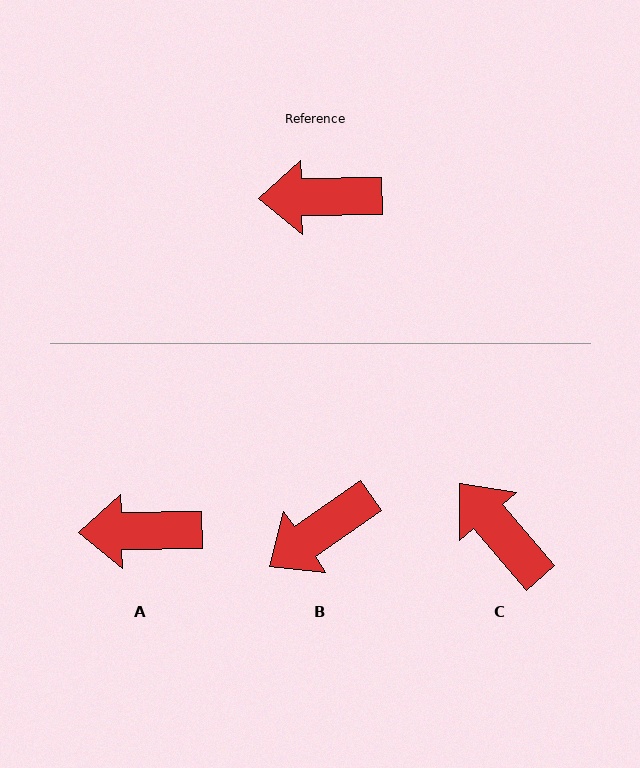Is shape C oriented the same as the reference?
No, it is off by about 50 degrees.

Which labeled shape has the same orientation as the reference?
A.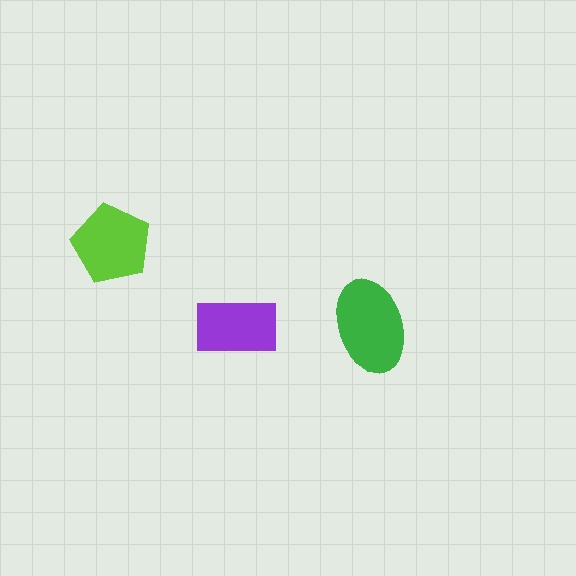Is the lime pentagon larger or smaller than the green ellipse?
Smaller.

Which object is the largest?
The green ellipse.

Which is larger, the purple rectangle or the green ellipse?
The green ellipse.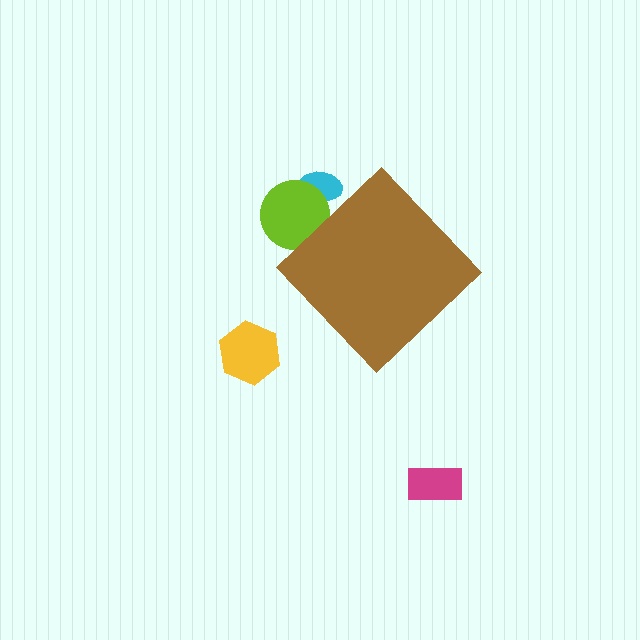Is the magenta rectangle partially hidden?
No, the magenta rectangle is fully visible.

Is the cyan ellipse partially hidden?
Yes, the cyan ellipse is partially hidden behind the brown diamond.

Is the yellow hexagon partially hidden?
No, the yellow hexagon is fully visible.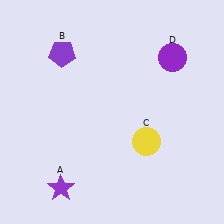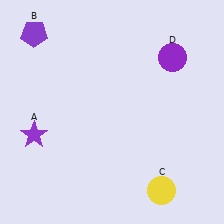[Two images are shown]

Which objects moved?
The objects that moved are: the purple star (A), the purple pentagon (B), the yellow circle (C).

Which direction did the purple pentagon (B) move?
The purple pentagon (B) moved left.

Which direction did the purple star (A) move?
The purple star (A) moved up.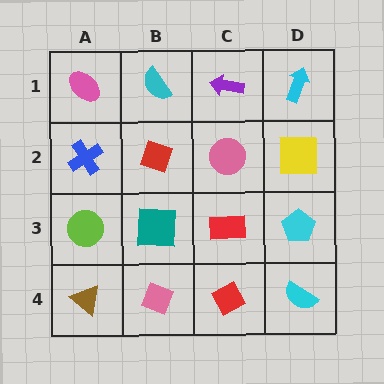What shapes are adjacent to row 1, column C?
A pink circle (row 2, column C), a cyan semicircle (row 1, column B), a cyan arrow (row 1, column D).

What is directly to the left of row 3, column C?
A teal square.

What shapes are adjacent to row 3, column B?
A red diamond (row 2, column B), a pink diamond (row 4, column B), a lime circle (row 3, column A), a red rectangle (row 3, column C).